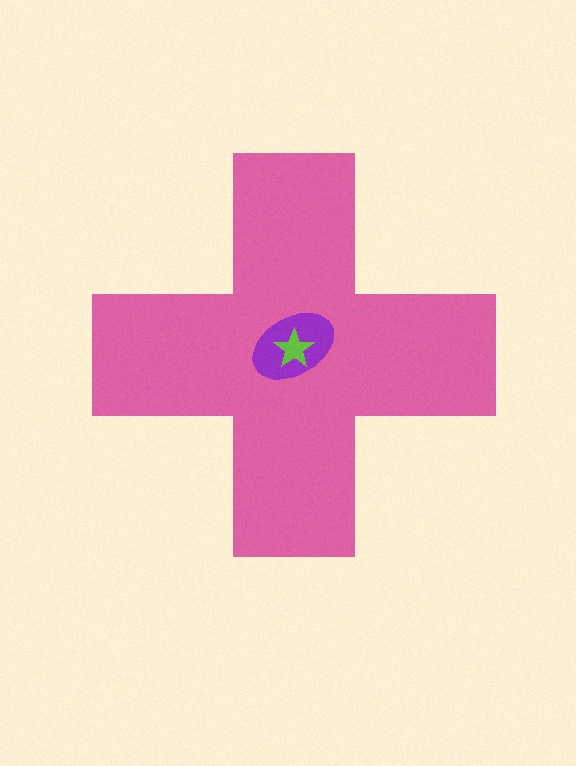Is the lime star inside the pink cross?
Yes.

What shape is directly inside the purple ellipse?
The lime star.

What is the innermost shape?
The lime star.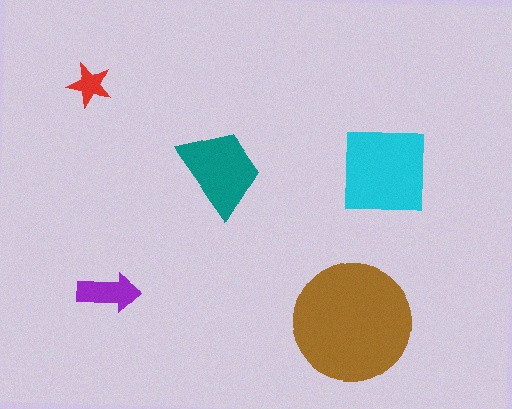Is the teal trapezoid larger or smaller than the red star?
Larger.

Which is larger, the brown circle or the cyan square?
The brown circle.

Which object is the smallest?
The red star.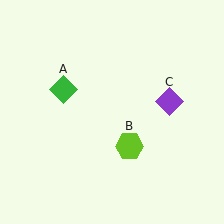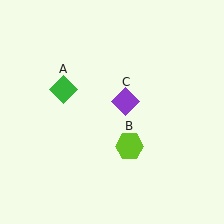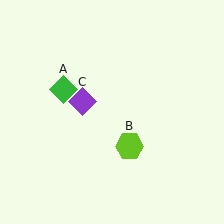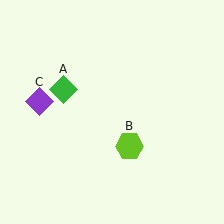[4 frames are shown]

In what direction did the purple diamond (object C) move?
The purple diamond (object C) moved left.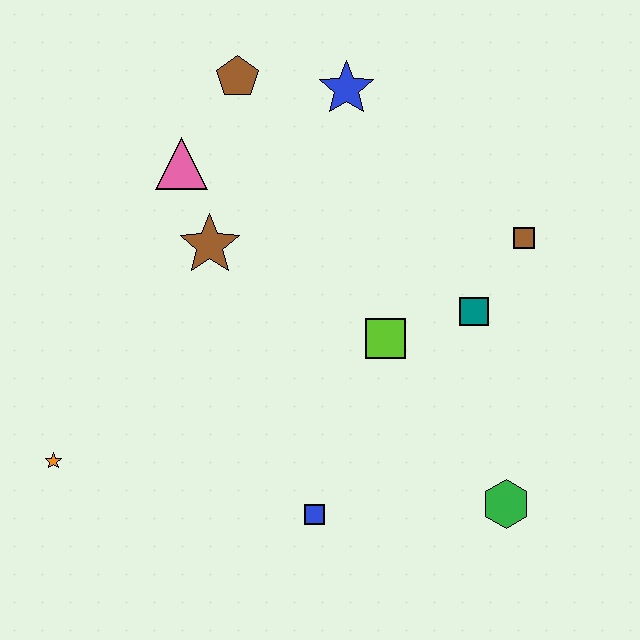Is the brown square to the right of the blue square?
Yes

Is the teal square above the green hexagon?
Yes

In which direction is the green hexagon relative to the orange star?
The green hexagon is to the right of the orange star.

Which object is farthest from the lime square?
The orange star is farthest from the lime square.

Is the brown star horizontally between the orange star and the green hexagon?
Yes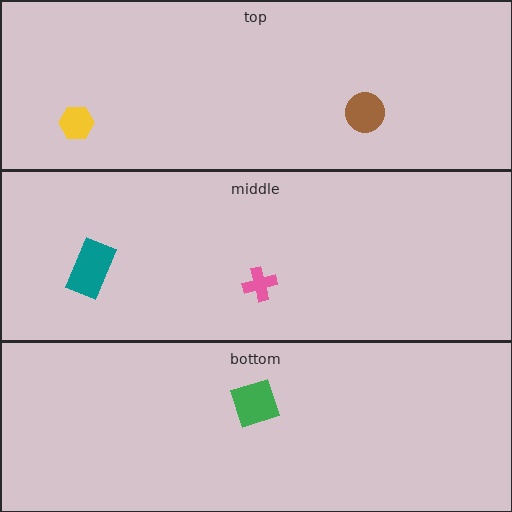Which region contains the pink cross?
The middle region.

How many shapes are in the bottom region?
1.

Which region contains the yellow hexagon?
The top region.